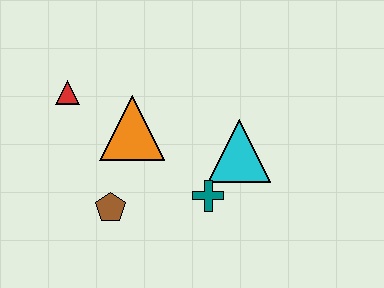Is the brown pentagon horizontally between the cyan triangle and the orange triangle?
No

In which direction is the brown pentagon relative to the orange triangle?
The brown pentagon is below the orange triangle.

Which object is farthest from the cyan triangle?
The red triangle is farthest from the cyan triangle.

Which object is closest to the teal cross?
The cyan triangle is closest to the teal cross.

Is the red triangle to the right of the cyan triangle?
No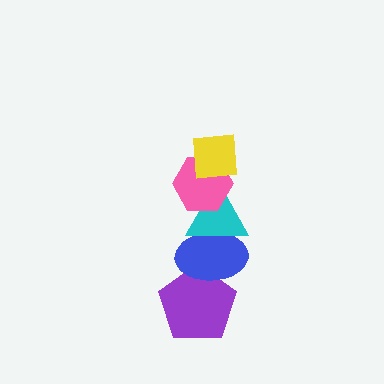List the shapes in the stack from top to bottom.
From top to bottom: the yellow square, the pink hexagon, the cyan triangle, the blue ellipse, the purple pentagon.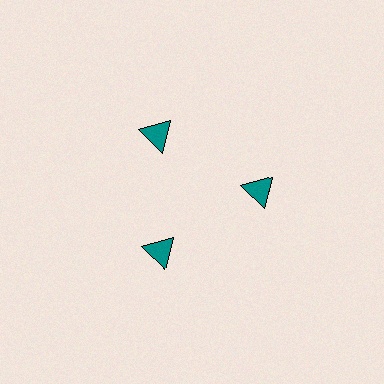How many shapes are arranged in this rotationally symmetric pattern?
There are 3 shapes, arranged in 3 groups of 1.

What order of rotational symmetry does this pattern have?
This pattern has 3-fold rotational symmetry.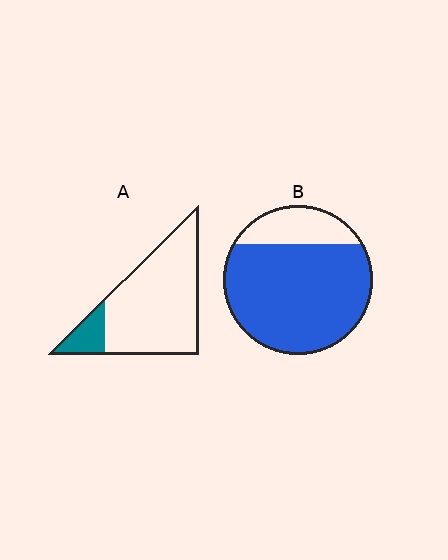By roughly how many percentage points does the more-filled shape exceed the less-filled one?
By roughly 65 percentage points (B over A).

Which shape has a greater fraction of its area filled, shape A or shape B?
Shape B.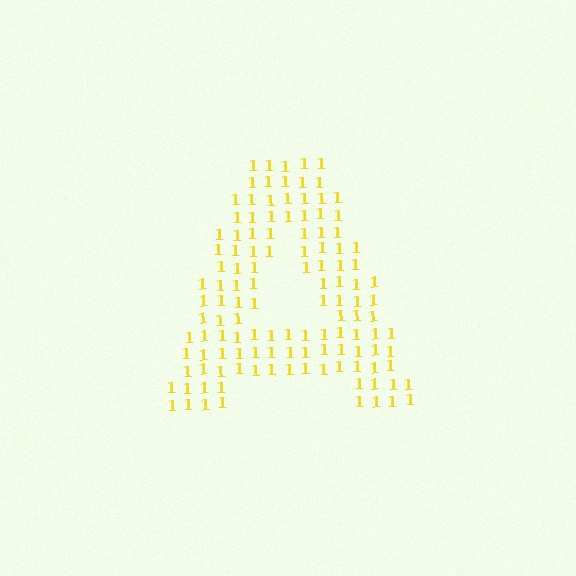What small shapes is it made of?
It is made of small digit 1's.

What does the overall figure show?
The overall figure shows the letter A.